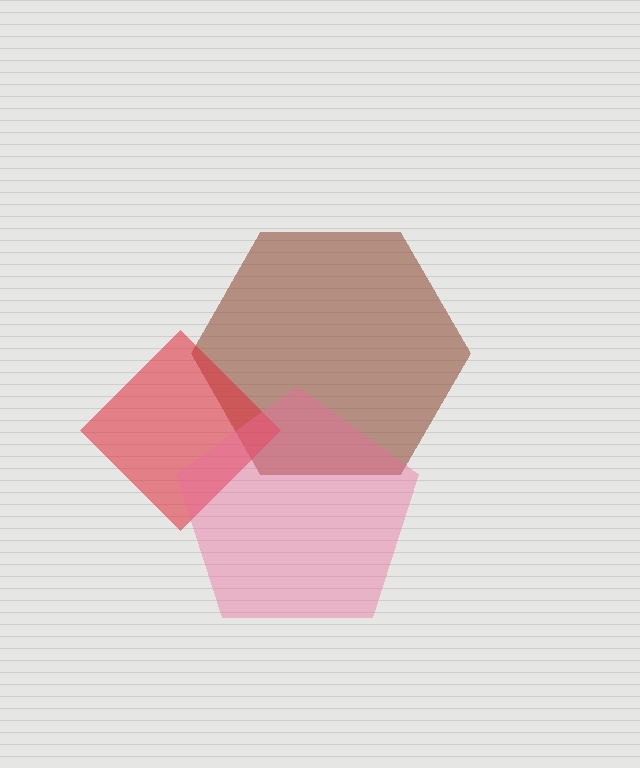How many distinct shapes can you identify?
There are 3 distinct shapes: a brown hexagon, a red diamond, a pink pentagon.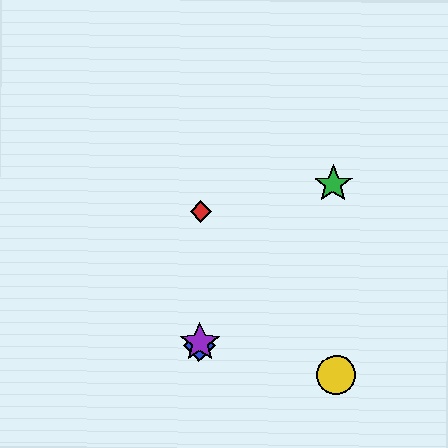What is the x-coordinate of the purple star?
The purple star is at x≈200.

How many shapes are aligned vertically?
3 shapes (the red diamond, the blue diamond, the purple star) are aligned vertically.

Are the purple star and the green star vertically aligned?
No, the purple star is at x≈200 and the green star is at x≈333.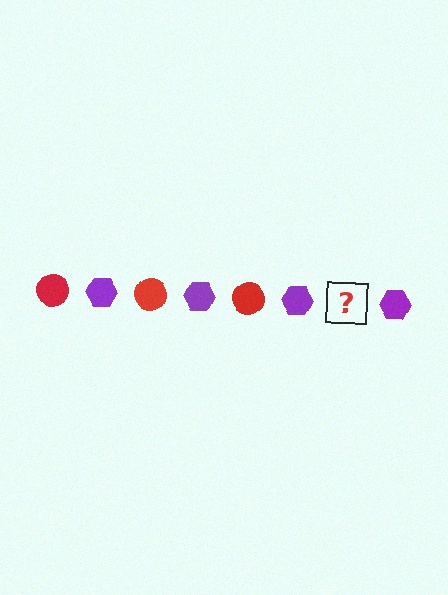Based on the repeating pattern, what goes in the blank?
The blank should be a red circle.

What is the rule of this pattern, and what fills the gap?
The rule is that the pattern alternates between red circle and purple hexagon. The gap should be filled with a red circle.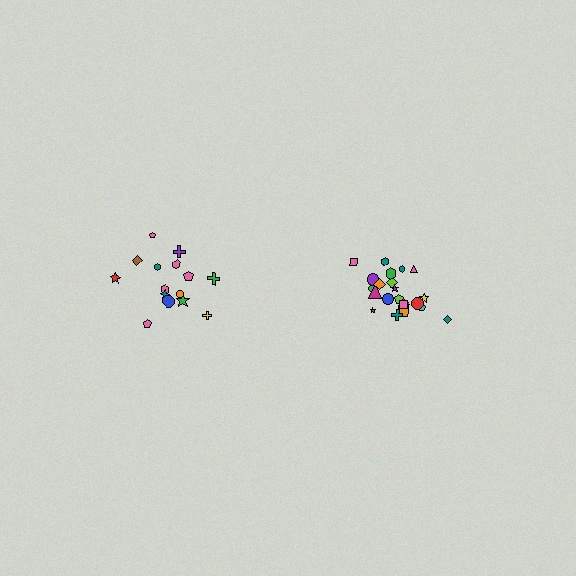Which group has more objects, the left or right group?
The right group.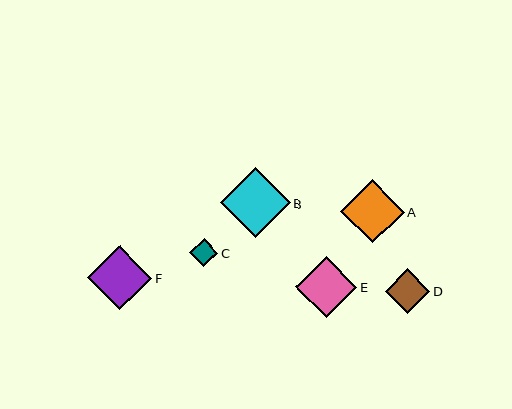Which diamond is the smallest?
Diamond C is the smallest with a size of approximately 28 pixels.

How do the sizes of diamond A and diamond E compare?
Diamond A and diamond E are approximately the same size.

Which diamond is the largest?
Diamond B is the largest with a size of approximately 70 pixels.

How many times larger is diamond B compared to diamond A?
Diamond B is approximately 1.1 times the size of diamond A.